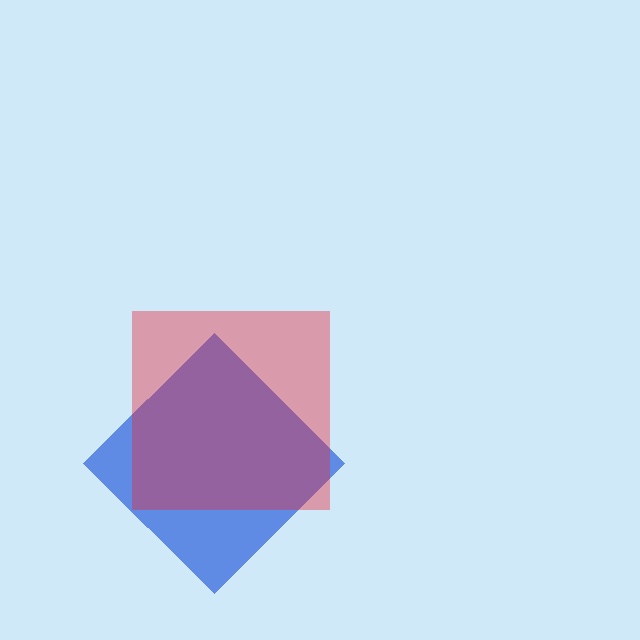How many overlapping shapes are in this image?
There are 2 overlapping shapes in the image.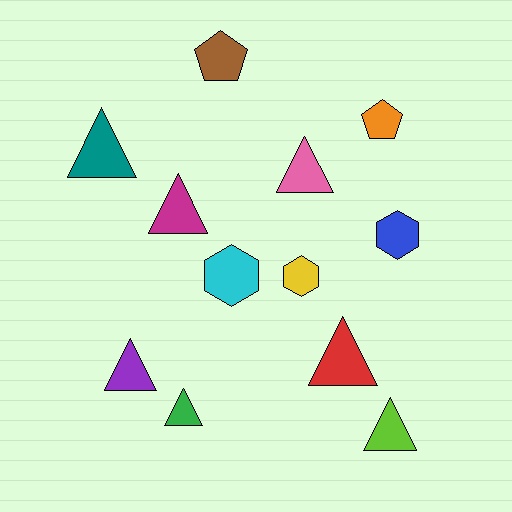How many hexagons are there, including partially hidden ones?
There are 3 hexagons.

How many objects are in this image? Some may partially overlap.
There are 12 objects.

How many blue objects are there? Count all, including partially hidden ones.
There is 1 blue object.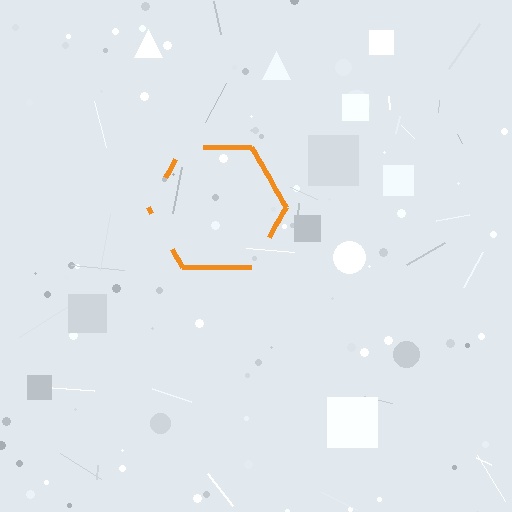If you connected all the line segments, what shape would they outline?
They would outline a hexagon.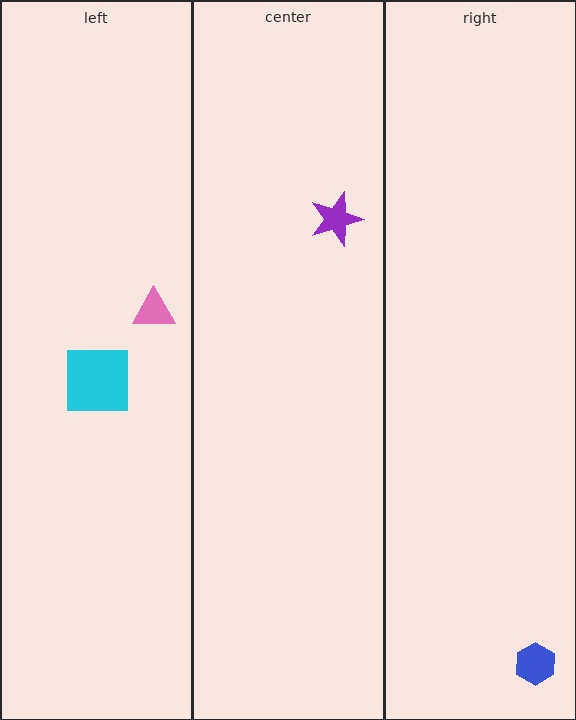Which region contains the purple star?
The center region.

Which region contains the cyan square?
The left region.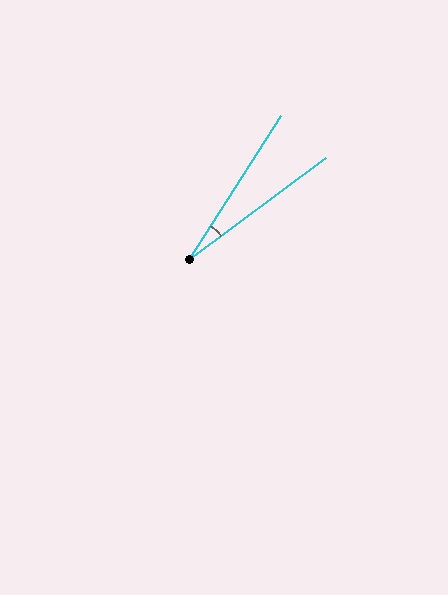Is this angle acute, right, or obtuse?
It is acute.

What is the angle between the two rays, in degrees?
Approximately 21 degrees.